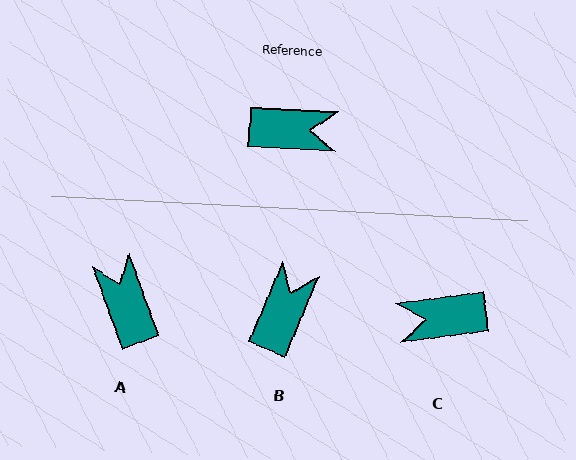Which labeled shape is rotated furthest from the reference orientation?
C, about 170 degrees away.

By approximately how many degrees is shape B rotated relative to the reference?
Approximately 71 degrees counter-clockwise.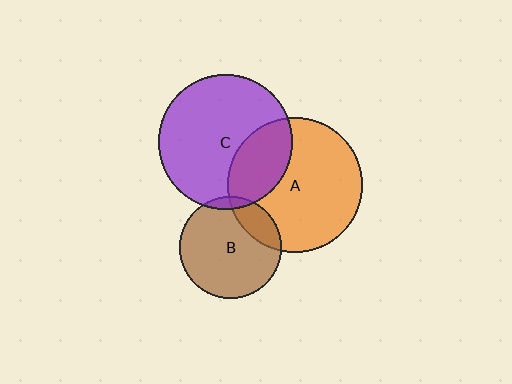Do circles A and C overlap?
Yes.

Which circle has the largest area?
Circle A (orange).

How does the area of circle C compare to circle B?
Approximately 1.7 times.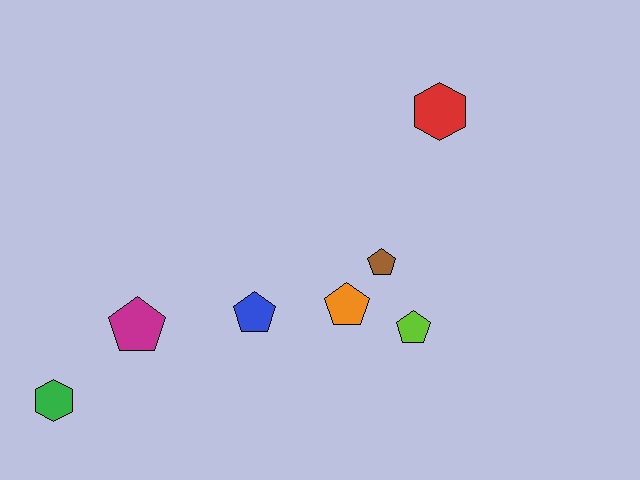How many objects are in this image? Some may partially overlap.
There are 7 objects.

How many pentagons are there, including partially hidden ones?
There are 5 pentagons.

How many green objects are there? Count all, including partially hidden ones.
There is 1 green object.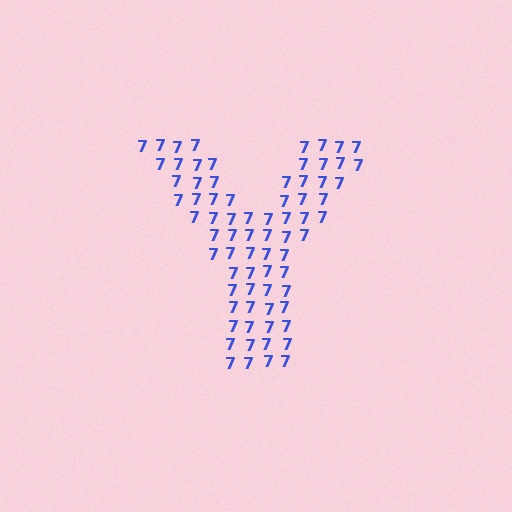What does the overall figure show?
The overall figure shows the letter Y.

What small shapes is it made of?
It is made of small digit 7's.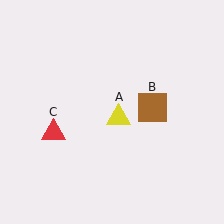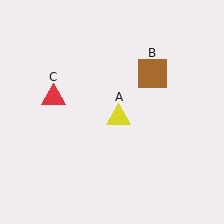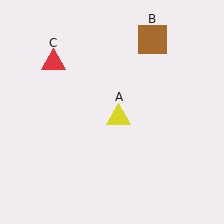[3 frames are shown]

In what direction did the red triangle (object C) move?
The red triangle (object C) moved up.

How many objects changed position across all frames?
2 objects changed position: brown square (object B), red triangle (object C).